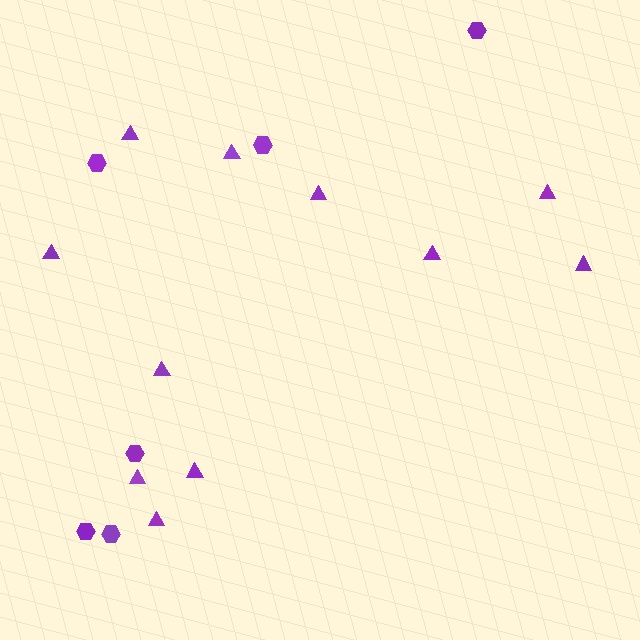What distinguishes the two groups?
There are 2 groups: one group of hexagons (6) and one group of triangles (11).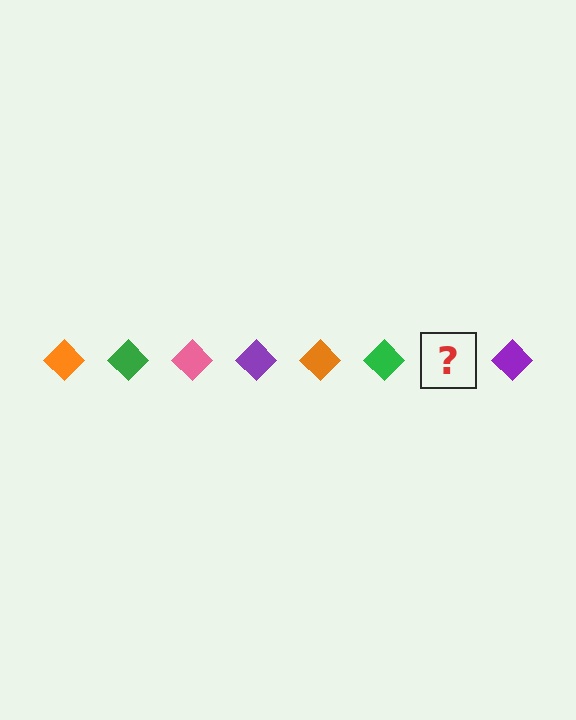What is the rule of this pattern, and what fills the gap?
The rule is that the pattern cycles through orange, green, pink, purple diamonds. The gap should be filled with a pink diamond.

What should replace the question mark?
The question mark should be replaced with a pink diamond.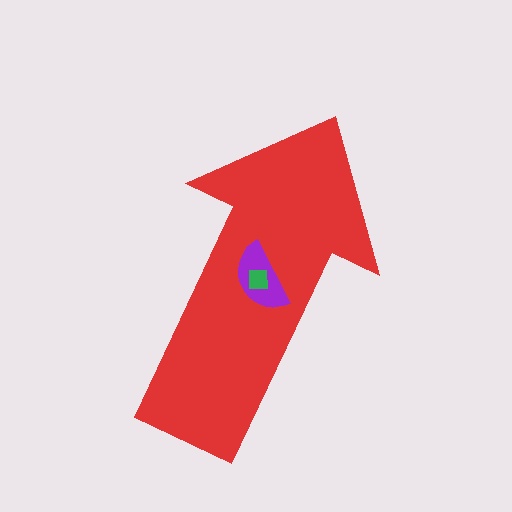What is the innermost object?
The green square.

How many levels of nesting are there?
3.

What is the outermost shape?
The red arrow.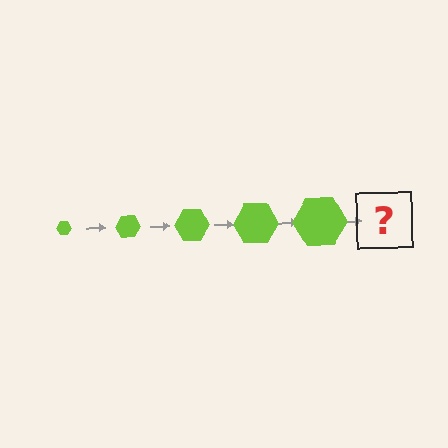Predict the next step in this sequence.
The next step is a lime hexagon, larger than the previous one.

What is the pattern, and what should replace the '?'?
The pattern is that the hexagon gets progressively larger each step. The '?' should be a lime hexagon, larger than the previous one.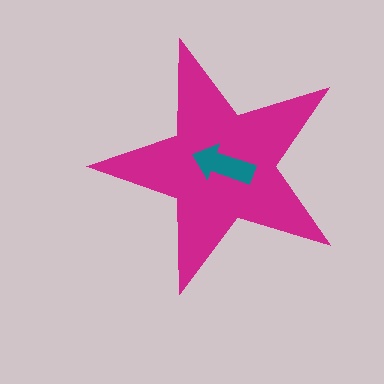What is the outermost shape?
The magenta star.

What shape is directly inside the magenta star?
The teal arrow.